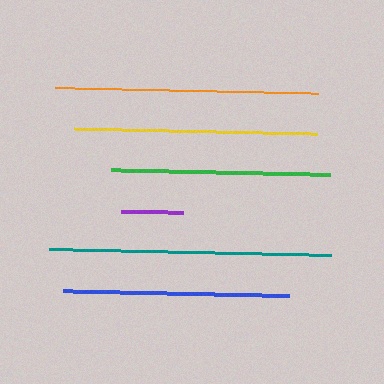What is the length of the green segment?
The green segment is approximately 218 pixels long.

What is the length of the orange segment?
The orange segment is approximately 263 pixels long.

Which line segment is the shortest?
The purple line is the shortest at approximately 62 pixels.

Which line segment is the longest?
The teal line is the longest at approximately 283 pixels.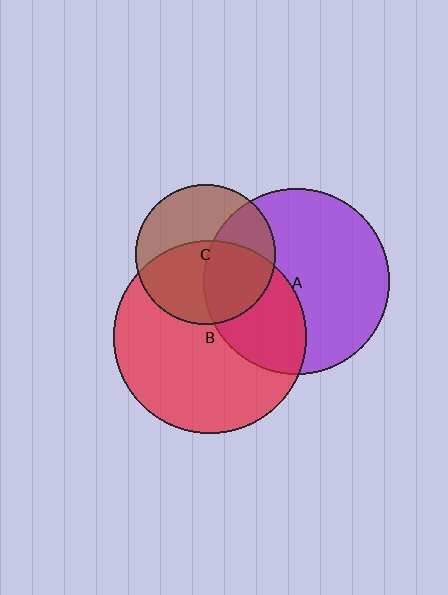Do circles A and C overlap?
Yes.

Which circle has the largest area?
Circle B (red).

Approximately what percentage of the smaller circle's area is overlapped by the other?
Approximately 40%.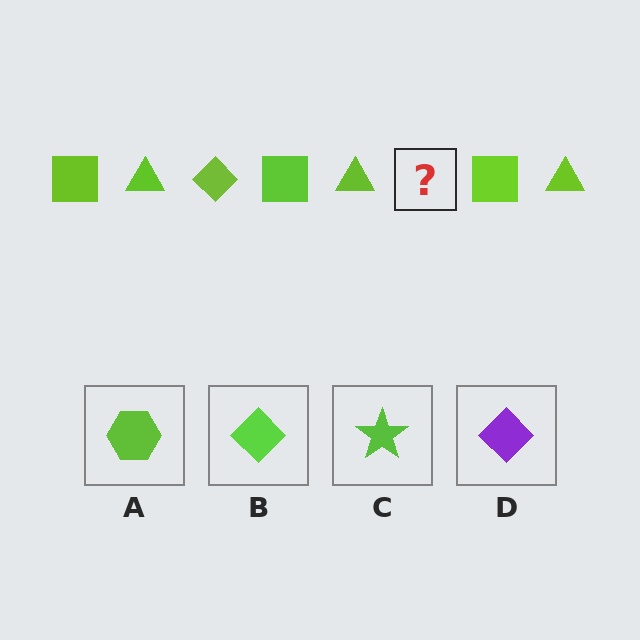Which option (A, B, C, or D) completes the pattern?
B.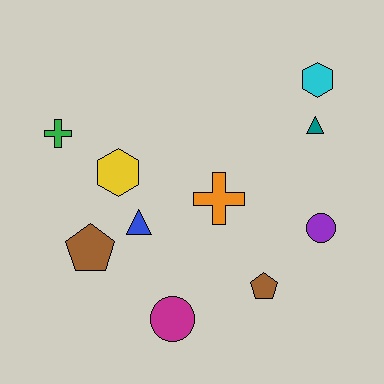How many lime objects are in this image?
There are no lime objects.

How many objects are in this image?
There are 10 objects.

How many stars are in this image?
There are no stars.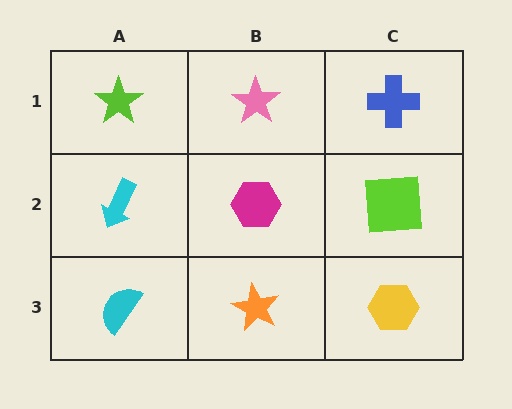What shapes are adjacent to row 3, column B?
A magenta hexagon (row 2, column B), a cyan semicircle (row 3, column A), a yellow hexagon (row 3, column C).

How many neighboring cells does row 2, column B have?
4.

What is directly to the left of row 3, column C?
An orange star.